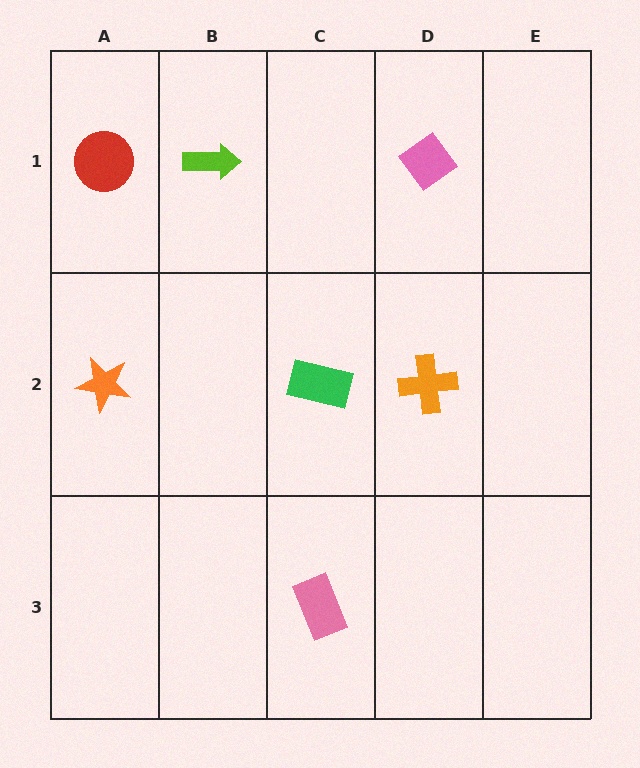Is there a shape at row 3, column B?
No, that cell is empty.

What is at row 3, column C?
A pink rectangle.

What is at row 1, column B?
A lime arrow.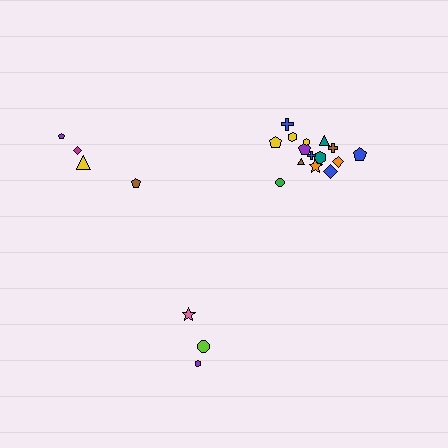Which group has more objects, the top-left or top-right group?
The top-right group.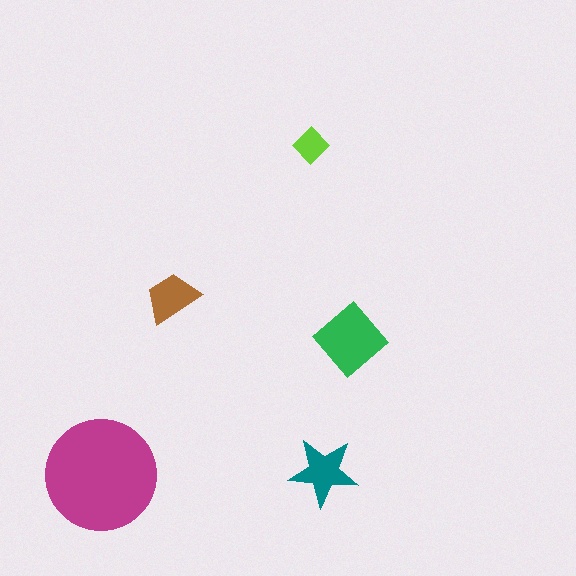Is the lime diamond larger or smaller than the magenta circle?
Smaller.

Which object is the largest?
The magenta circle.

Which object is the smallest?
The lime diamond.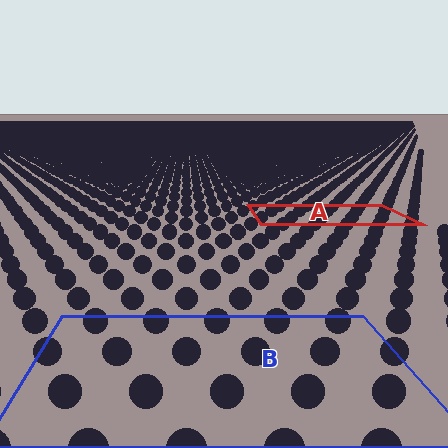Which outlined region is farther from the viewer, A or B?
Region A is farther from the viewer — the texture elements inside it appear smaller and more densely packed.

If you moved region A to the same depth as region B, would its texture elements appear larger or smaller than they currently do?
They would appear larger. At a closer depth, the same texture elements are projected at a bigger on-screen size.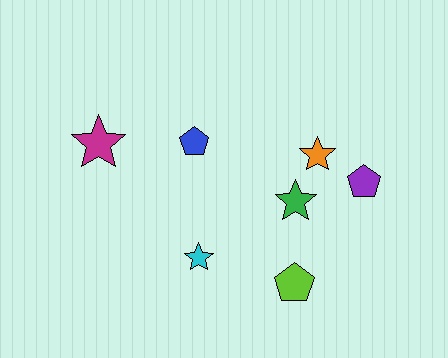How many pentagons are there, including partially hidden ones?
There are 3 pentagons.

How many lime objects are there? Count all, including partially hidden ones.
There is 1 lime object.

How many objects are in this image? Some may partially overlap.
There are 7 objects.